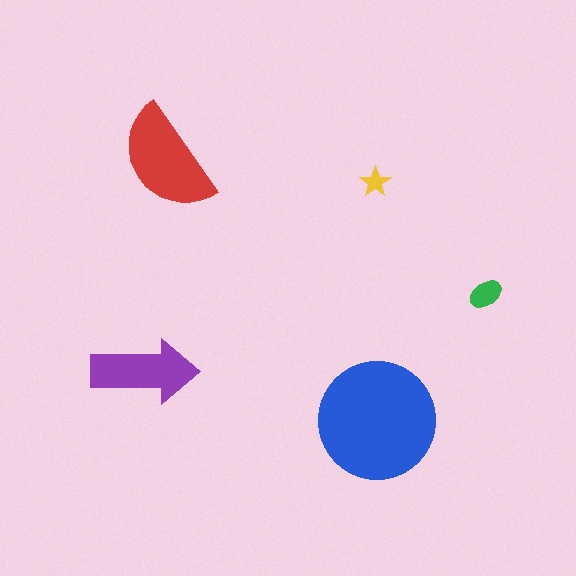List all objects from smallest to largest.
The yellow star, the green ellipse, the purple arrow, the red semicircle, the blue circle.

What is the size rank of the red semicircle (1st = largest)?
2nd.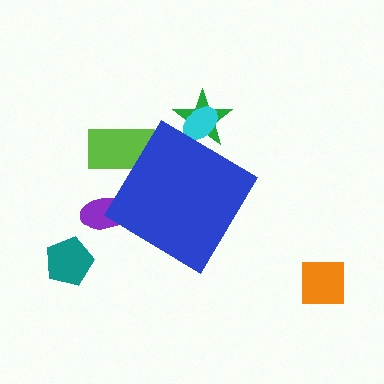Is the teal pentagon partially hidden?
No, the teal pentagon is fully visible.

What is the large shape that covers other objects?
A blue diamond.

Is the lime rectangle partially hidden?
Yes, the lime rectangle is partially hidden behind the blue diamond.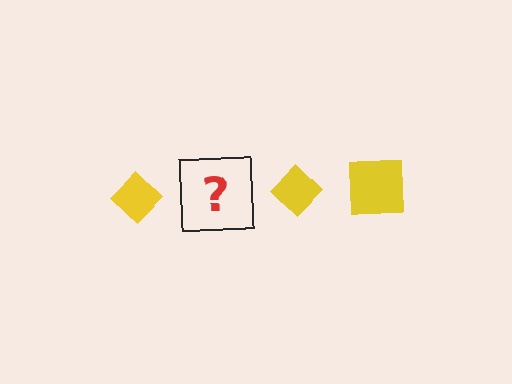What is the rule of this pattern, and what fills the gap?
The rule is that the pattern cycles through diamond, square shapes in yellow. The gap should be filled with a yellow square.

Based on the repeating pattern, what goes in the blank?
The blank should be a yellow square.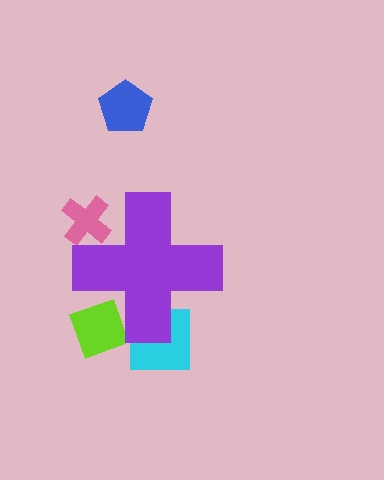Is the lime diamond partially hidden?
Yes, the lime diamond is partially hidden behind the purple cross.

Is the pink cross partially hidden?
Yes, the pink cross is partially hidden behind the purple cross.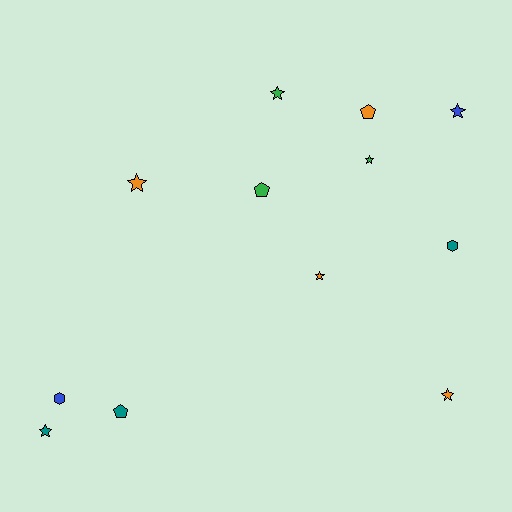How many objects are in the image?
There are 12 objects.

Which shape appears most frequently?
Star, with 7 objects.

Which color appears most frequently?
Orange, with 4 objects.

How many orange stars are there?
There are 3 orange stars.